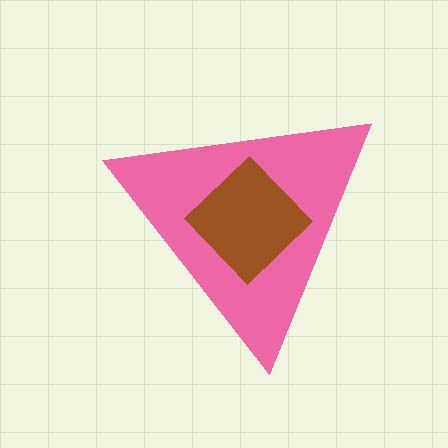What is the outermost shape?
The pink triangle.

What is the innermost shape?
The brown diamond.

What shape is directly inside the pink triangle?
The brown diamond.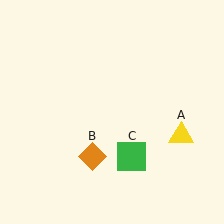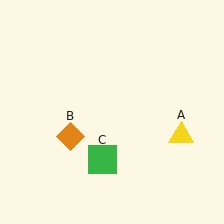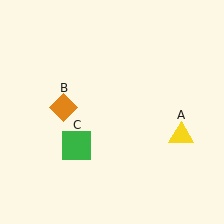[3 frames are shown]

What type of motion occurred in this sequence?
The orange diamond (object B), green square (object C) rotated clockwise around the center of the scene.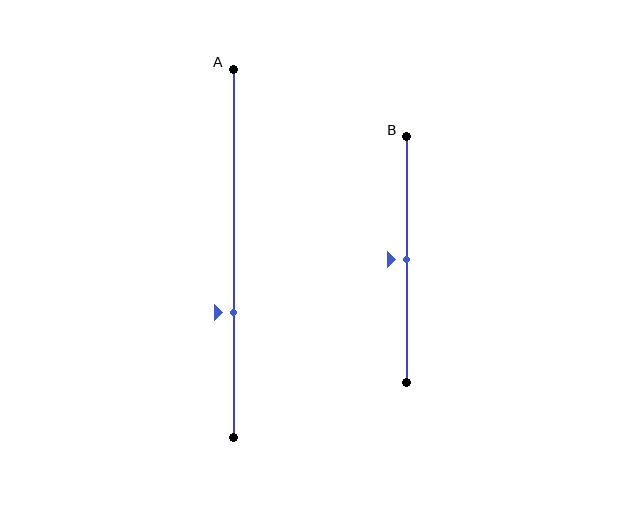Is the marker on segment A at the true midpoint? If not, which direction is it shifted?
No, the marker on segment A is shifted downward by about 16% of the segment length.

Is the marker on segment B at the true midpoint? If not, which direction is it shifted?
Yes, the marker on segment B is at the true midpoint.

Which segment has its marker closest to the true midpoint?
Segment B has its marker closest to the true midpoint.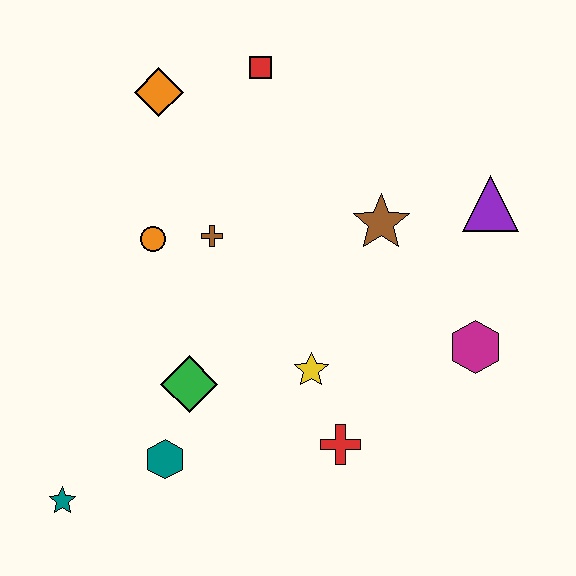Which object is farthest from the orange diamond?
The teal star is farthest from the orange diamond.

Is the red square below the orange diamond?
No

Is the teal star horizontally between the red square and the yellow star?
No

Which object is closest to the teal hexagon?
The green diamond is closest to the teal hexagon.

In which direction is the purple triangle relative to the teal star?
The purple triangle is to the right of the teal star.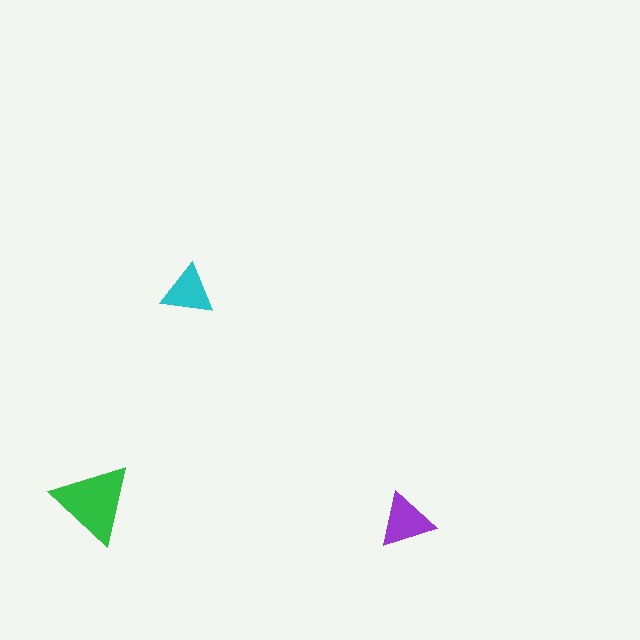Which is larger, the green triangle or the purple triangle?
The green one.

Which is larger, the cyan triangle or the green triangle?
The green one.